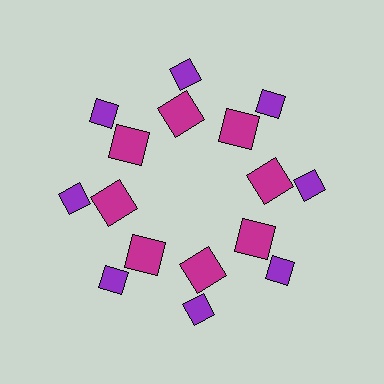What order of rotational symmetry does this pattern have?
This pattern has 8-fold rotational symmetry.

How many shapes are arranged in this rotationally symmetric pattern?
There are 16 shapes, arranged in 8 groups of 2.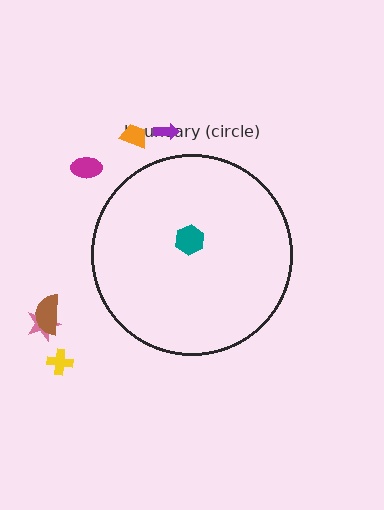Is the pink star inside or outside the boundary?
Outside.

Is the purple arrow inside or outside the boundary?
Outside.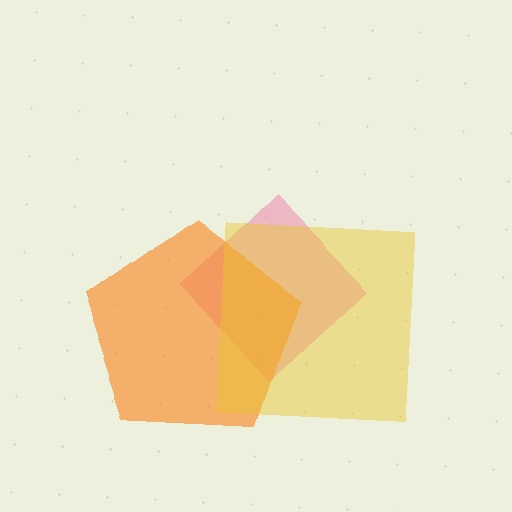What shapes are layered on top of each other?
The layered shapes are: a pink diamond, an orange pentagon, a yellow square.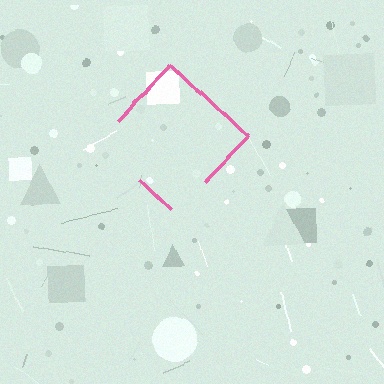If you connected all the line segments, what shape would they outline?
They would outline a diamond.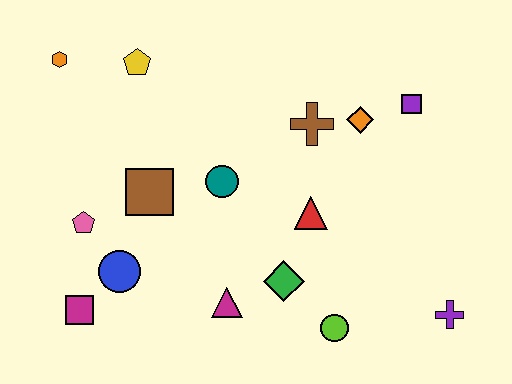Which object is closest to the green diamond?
The magenta triangle is closest to the green diamond.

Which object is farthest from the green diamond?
The orange hexagon is farthest from the green diamond.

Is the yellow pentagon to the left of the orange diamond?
Yes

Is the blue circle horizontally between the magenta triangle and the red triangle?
No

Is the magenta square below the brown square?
Yes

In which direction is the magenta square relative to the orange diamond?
The magenta square is to the left of the orange diamond.